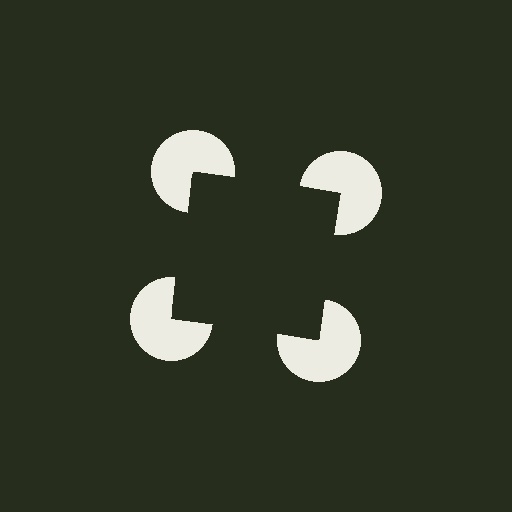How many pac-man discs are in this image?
There are 4 — one at each vertex of the illusory square.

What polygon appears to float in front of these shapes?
An illusory square — its edges are inferred from the aligned wedge cuts in the pac-man discs, not physically drawn.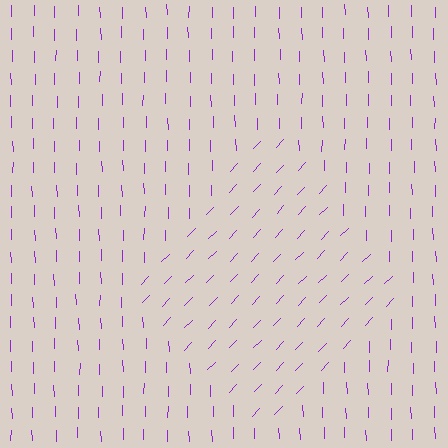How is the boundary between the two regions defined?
The boundary is defined purely by a change in line orientation (approximately 45 degrees difference). All lines are the same color and thickness.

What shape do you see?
I see a diamond.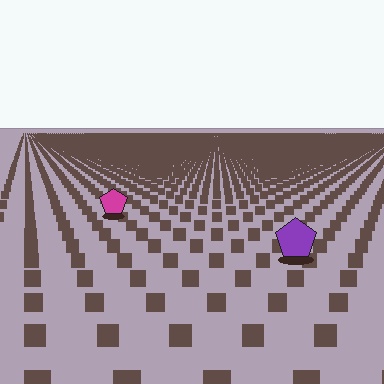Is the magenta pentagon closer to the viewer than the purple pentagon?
No. The purple pentagon is closer — you can tell from the texture gradient: the ground texture is coarser near it.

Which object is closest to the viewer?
The purple pentagon is closest. The texture marks near it are larger and more spread out.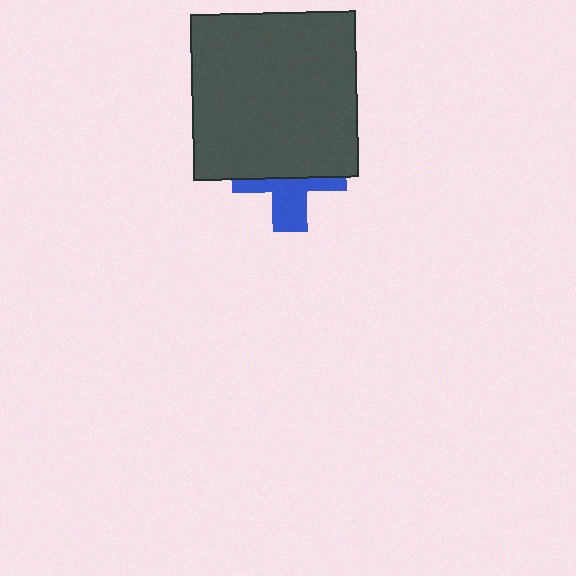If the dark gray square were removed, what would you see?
You would see the complete blue cross.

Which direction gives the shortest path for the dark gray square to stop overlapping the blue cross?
Moving up gives the shortest separation.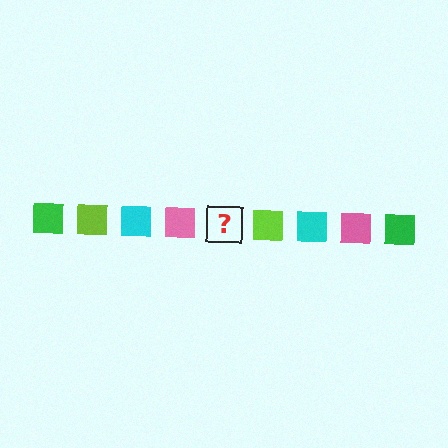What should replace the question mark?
The question mark should be replaced with a green square.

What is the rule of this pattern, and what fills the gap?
The rule is that the pattern cycles through green, lime, cyan, pink squares. The gap should be filled with a green square.